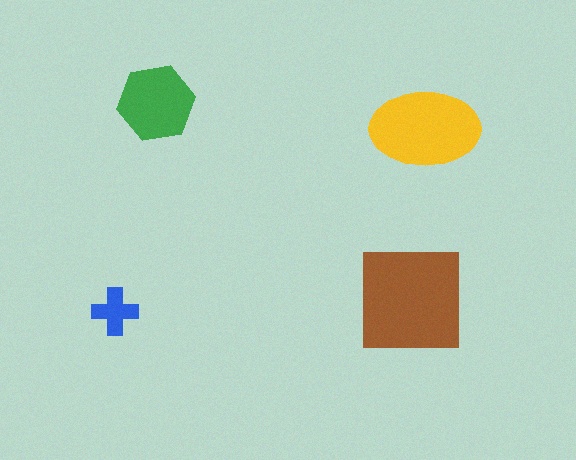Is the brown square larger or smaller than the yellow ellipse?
Larger.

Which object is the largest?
The brown square.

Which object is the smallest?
The blue cross.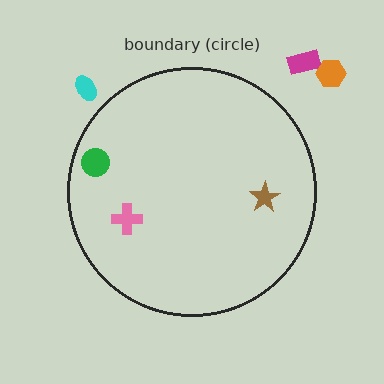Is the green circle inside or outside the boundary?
Inside.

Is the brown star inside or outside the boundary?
Inside.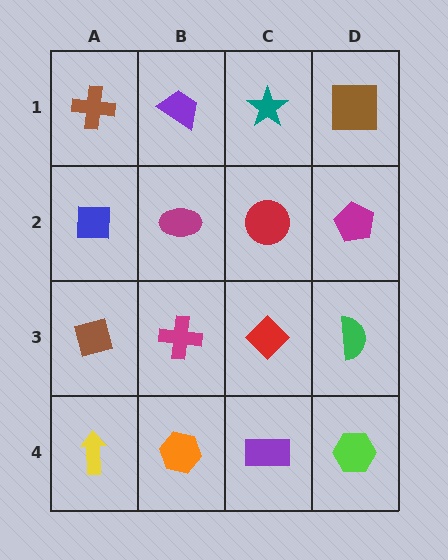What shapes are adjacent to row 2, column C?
A teal star (row 1, column C), a red diamond (row 3, column C), a magenta ellipse (row 2, column B), a magenta pentagon (row 2, column D).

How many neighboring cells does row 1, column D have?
2.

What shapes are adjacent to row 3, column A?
A blue square (row 2, column A), a yellow arrow (row 4, column A), a magenta cross (row 3, column B).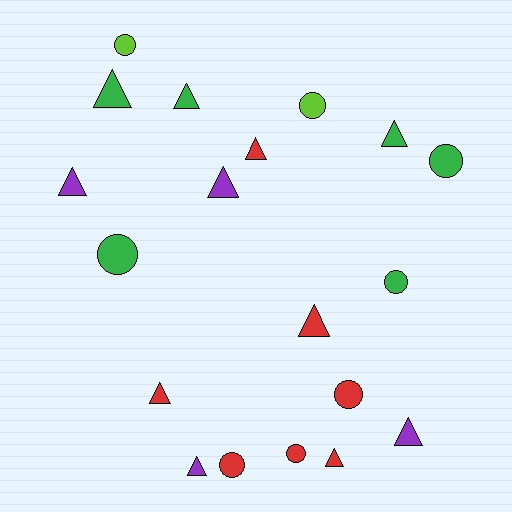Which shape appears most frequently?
Triangle, with 11 objects.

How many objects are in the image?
There are 19 objects.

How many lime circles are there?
There are 2 lime circles.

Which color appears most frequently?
Red, with 7 objects.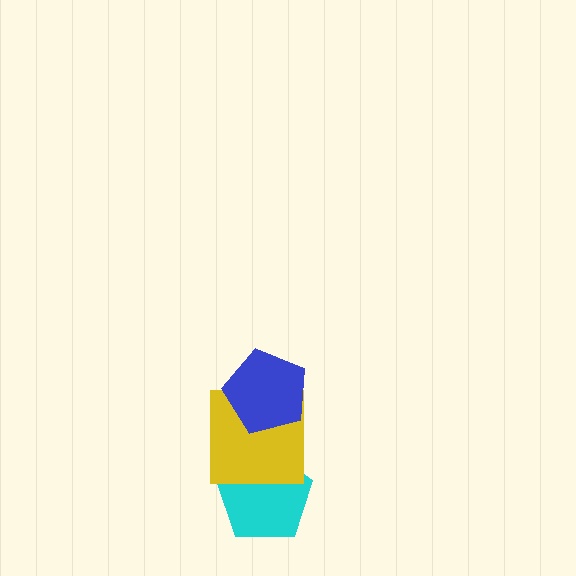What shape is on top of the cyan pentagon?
The yellow square is on top of the cyan pentagon.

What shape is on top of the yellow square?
The blue pentagon is on top of the yellow square.